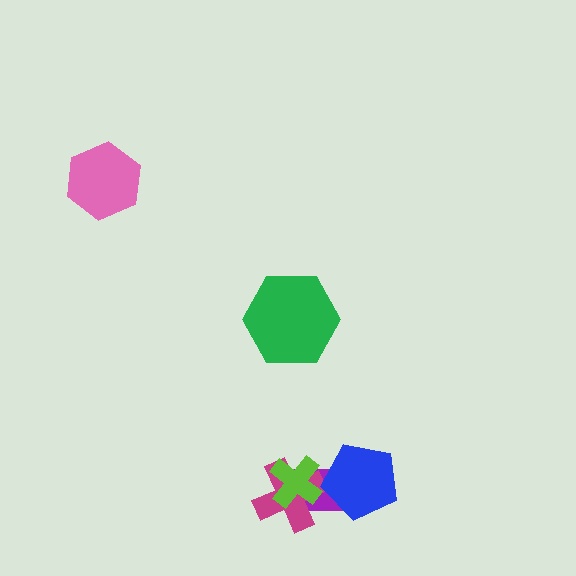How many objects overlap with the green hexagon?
0 objects overlap with the green hexagon.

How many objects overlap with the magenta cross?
2 objects overlap with the magenta cross.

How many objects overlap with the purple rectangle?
3 objects overlap with the purple rectangle.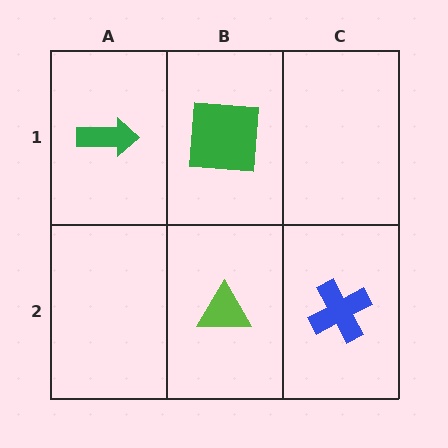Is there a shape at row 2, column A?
No, that cell is empty.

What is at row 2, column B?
A lime triangle.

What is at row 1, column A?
A green arrow.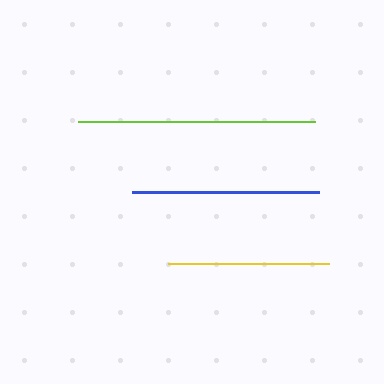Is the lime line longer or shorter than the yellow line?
The lime line is longer than the yellow line.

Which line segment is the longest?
The lime line is the longest at approximately 237 pixels.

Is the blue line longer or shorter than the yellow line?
The blue line is longer than the yellow line.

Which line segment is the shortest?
The yellow line is the shortest at approximately 161 pixels.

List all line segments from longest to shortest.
From longest to shortest: lime, blue, yellow.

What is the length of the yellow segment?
The yellow segment is approximately 161 pixels long.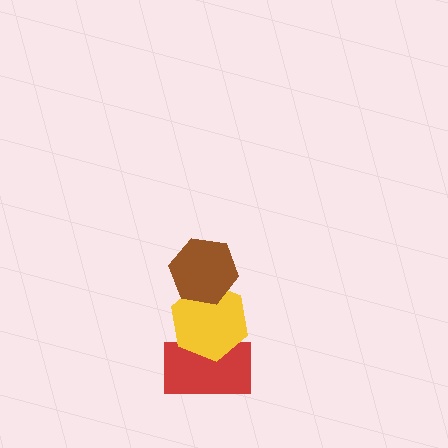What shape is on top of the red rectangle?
The yellow hexagon is on top of the red rectangle.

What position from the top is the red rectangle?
The red rectangle is 3rd from the top.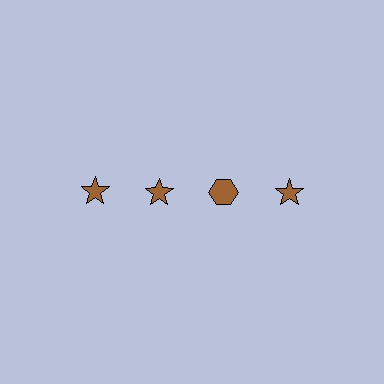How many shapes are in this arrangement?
There are 4 shapes arranged in a grid pattern.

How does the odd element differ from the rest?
It has a different shape: hexagon instead of star.